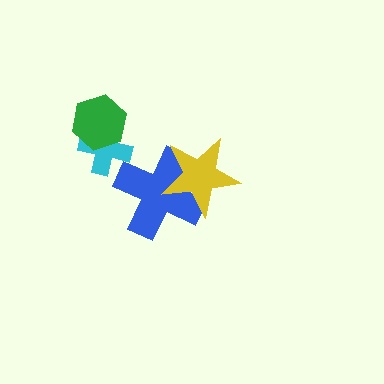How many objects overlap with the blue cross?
1 object overlaps with the blue cross.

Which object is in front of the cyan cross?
The green hexagon is in front of the cyan cross.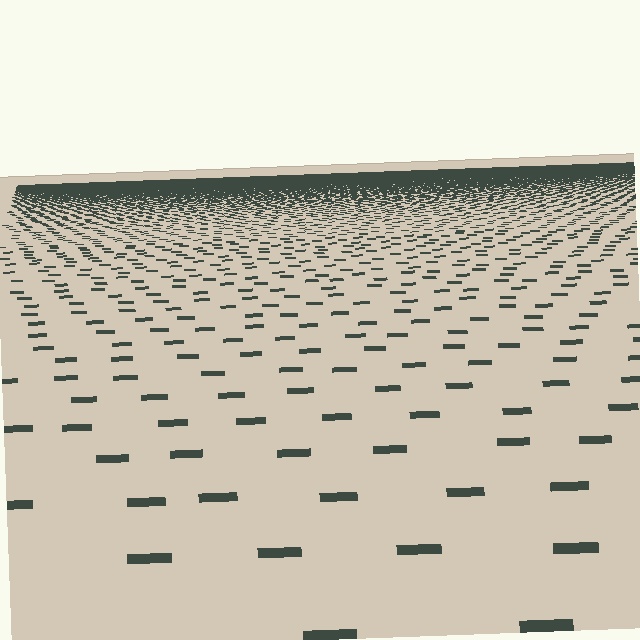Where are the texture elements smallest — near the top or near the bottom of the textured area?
Near the top.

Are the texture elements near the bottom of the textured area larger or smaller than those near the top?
Larger. Near the bottom, elements are closer to the viewer and appear at a bigger on-screen size.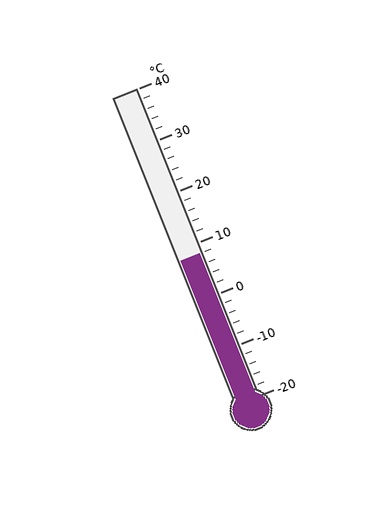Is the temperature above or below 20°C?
The temperature is below 20°C.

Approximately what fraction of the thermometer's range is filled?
The thermometer is filled to approximately 45% of its range.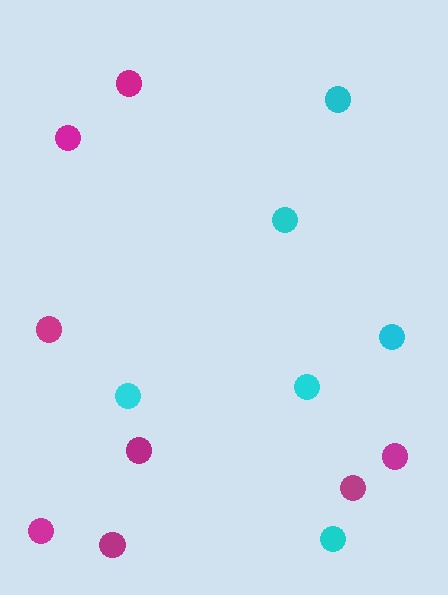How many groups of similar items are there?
There are 2 groups: one group of magenta circles (8) and one group of cyan circles (6).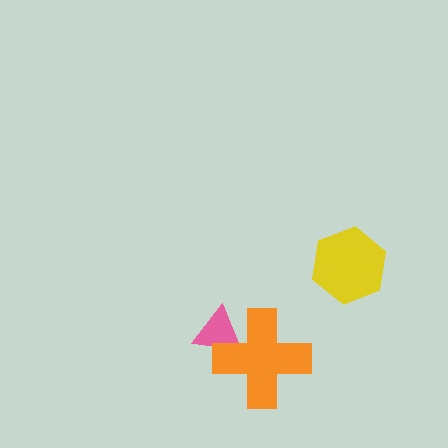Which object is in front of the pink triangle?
The orange cross is in front of the pink triangle.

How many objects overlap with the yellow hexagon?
0 objects overlap with the yellow hexagon.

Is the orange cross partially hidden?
No, no other shape covers it.